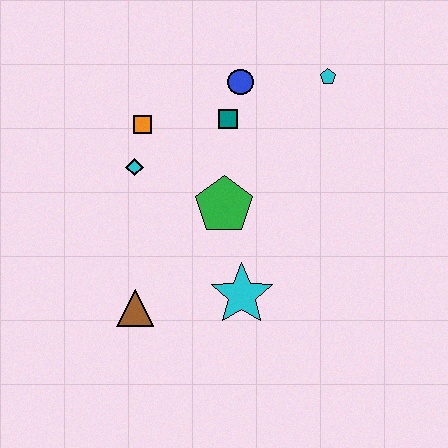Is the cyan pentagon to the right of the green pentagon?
Yes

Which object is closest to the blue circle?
The teal square is closest to the blue circle.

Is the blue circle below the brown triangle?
No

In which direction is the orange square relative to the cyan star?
The orange square is above the cyan star.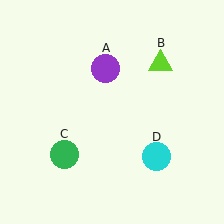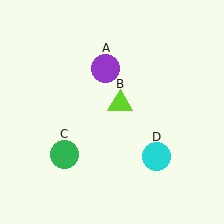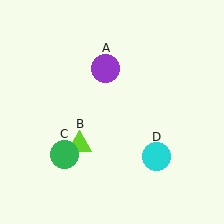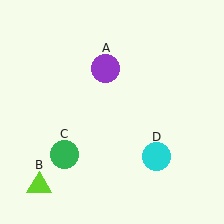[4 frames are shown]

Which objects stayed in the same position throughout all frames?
Purple circle (object A) and green circle (object C) and cyan circle (object D) remained stationary.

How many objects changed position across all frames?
1 object changed position: lime triangle (object B).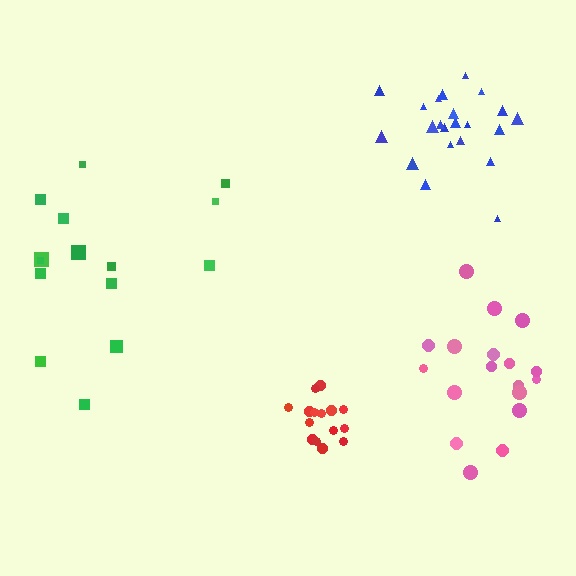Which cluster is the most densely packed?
Red.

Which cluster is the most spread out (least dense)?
Green.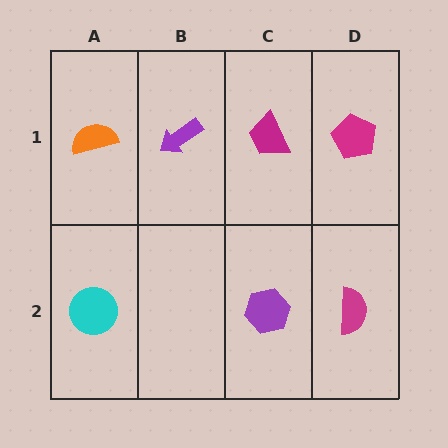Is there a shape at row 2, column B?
No, that cell is empty.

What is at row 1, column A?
An orange semicircle.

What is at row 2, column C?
A purple hexagon.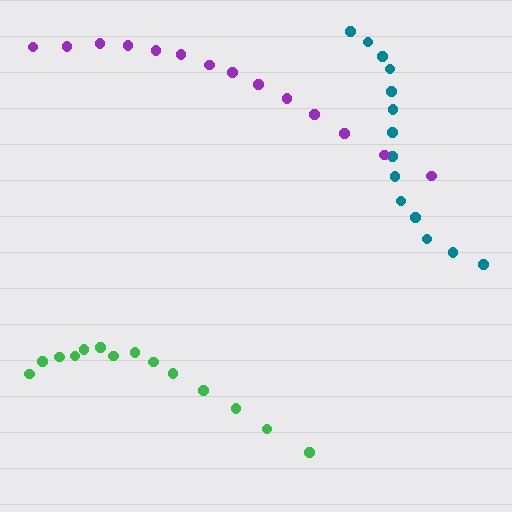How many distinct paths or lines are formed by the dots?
There are 3 distinct paths.